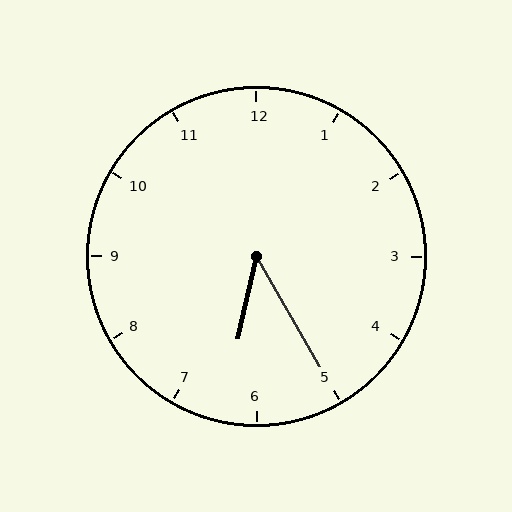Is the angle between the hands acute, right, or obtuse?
It is acute.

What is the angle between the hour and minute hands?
Approximately 42 degrees.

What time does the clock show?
6:25.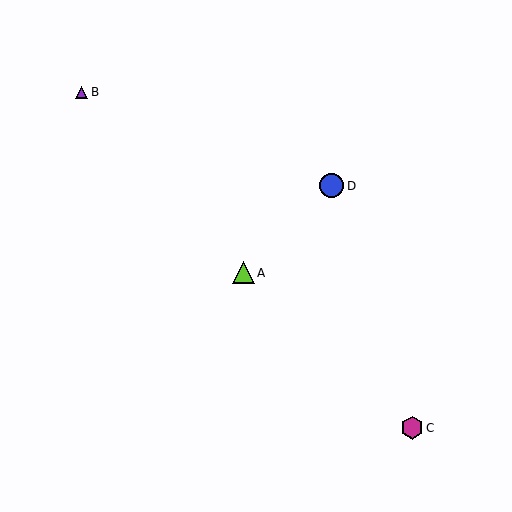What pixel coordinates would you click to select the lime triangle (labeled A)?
Click at (243, 273) to select the lime triangle A.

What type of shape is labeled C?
Shape C is a magenta hexagon.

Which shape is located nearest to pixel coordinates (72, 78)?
The purple triangle (labeled B) at (82, 92) is nearest to that location.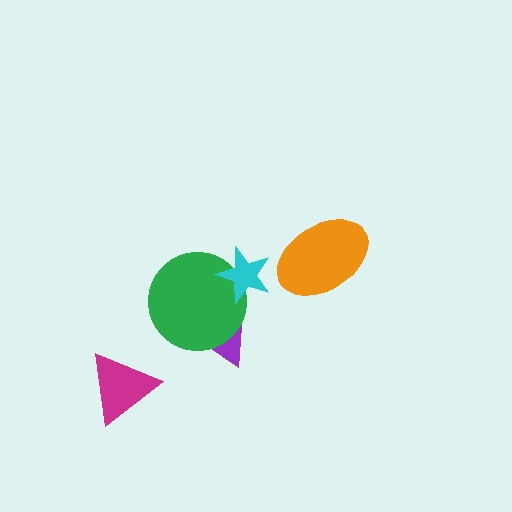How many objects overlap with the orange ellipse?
0 objects overlap with the orange ellipse.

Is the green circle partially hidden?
Yes, it is partially covered by another shape.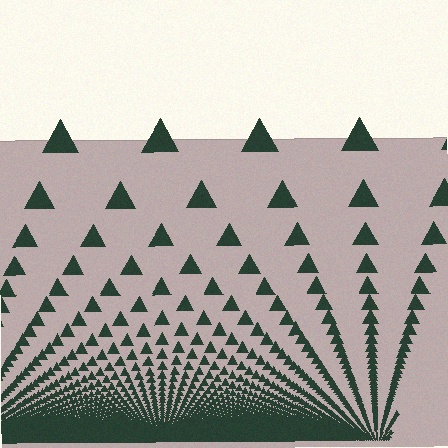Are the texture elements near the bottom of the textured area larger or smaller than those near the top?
Smaller. The gradient is inverted — elements near the bottom are smaller and denser.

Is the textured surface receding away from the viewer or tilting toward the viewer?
The surface appears to tilt toward the viewer. Texture elements get larger and sparser toward the top.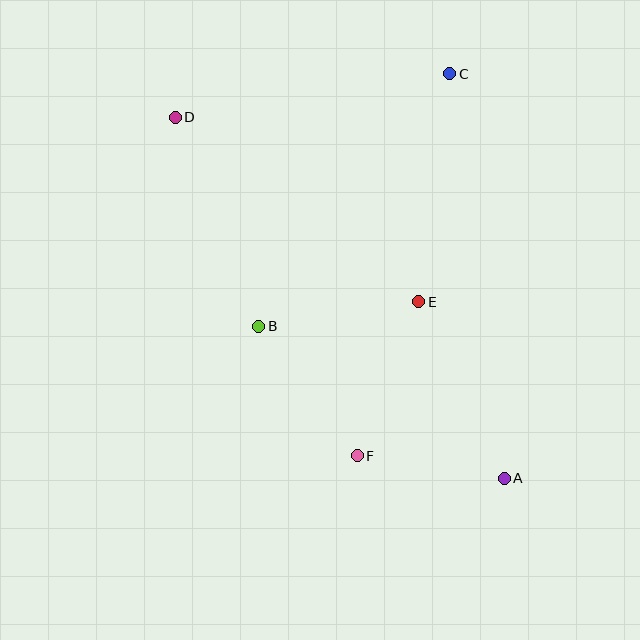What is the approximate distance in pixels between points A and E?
The distance between A and E is approximately 196 pixels.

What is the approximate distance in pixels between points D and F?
The distance between D and F is approximately 384 pixels.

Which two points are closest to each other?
Points A and F are closest to each other.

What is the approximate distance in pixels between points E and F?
The distance between E and F is approximately 166 pixels.